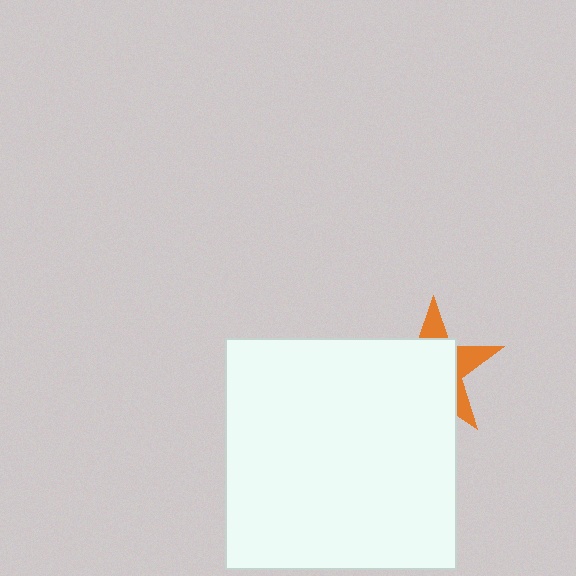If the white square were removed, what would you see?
You would see the complete orange star.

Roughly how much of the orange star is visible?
A small part of it is visible (roughly 30%).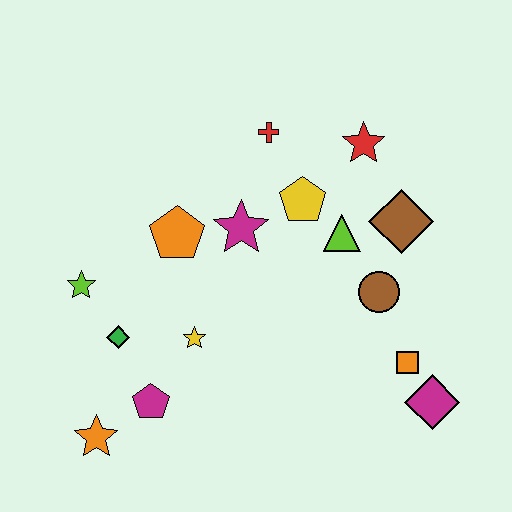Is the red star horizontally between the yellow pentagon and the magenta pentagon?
No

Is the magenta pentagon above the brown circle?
No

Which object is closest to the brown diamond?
The lime triangle is closest to the brown diamond.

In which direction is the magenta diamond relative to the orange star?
The magenta diamond is to the right of the orange star.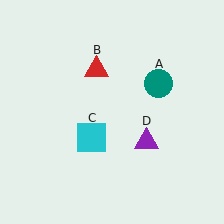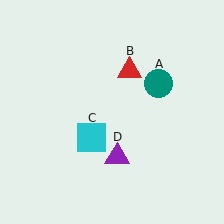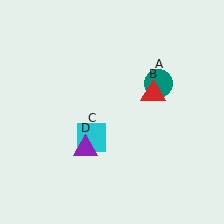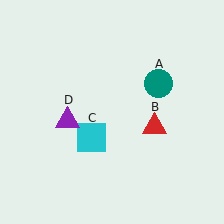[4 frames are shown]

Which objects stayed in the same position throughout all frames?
Teal circle (object A) and cyan square (object C) remained stationary.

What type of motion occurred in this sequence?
The red triangle (object B), purple triangle (object D) rotated clockwise around the center of the scene.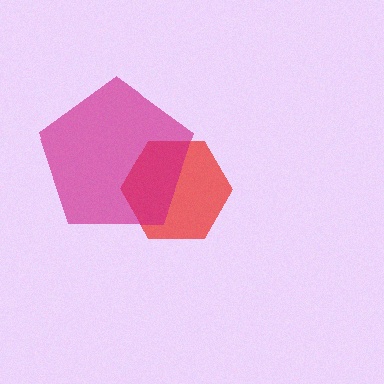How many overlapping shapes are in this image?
There are 2 overlapping shapes in the image.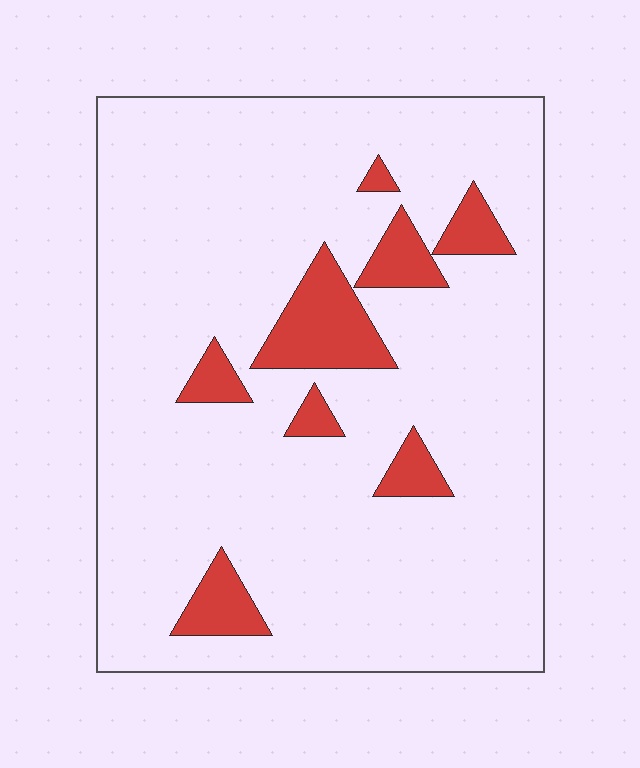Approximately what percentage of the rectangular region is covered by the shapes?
Approximately 10%.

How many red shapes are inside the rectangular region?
8.